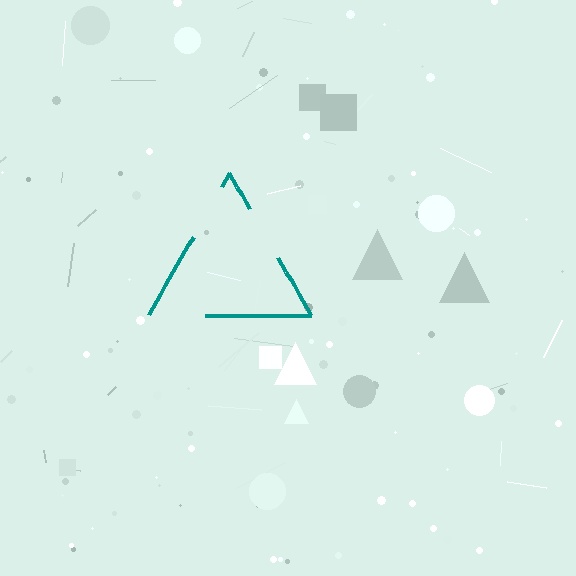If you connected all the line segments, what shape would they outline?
They would outline a triangle.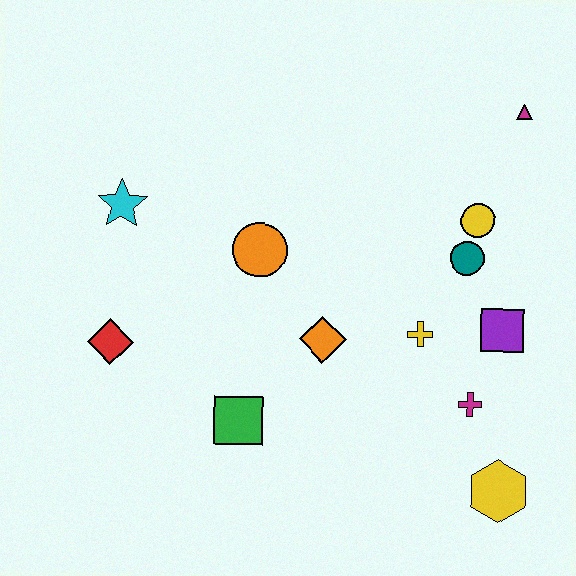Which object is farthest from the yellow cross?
The cyan star is farthest from the yellow cross.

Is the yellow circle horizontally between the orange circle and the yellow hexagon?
Yes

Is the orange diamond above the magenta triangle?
No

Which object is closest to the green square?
The orange diamond is closest to the green square.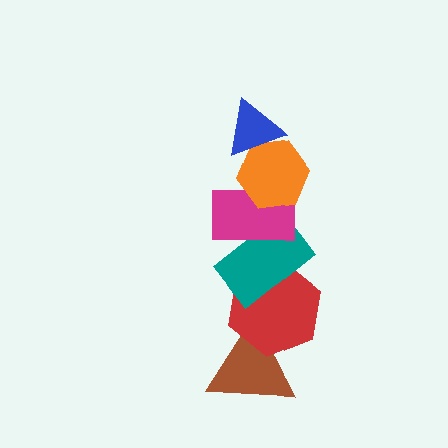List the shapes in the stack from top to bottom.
From top to bottom: the blue triangle, the orange hexagon, the magenta rectangle, the teal rectangle, the red hexagon, the brown triangle.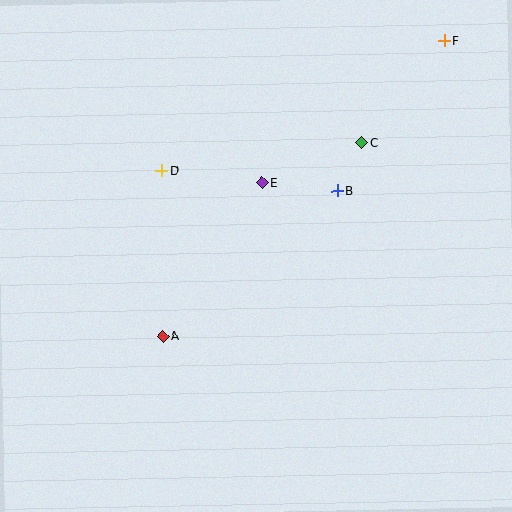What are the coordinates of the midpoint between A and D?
The midpoint between A and D is at (162, 253).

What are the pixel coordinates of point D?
Point D is at (162, 171).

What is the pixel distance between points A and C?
The distance between A and C is 277 pixels.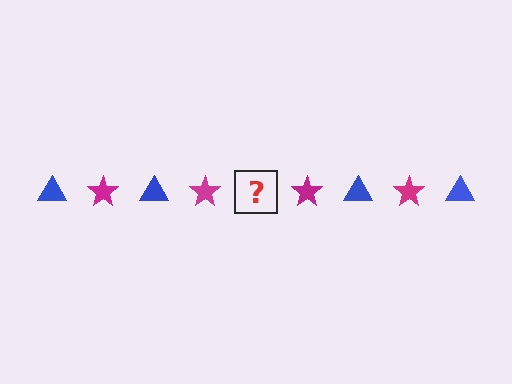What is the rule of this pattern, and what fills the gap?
The rule is that the pattern alternates between blue triangle and magenta star. The gap should be filled with a blue triangle.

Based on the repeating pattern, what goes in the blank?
The blank should be a blue triangle.